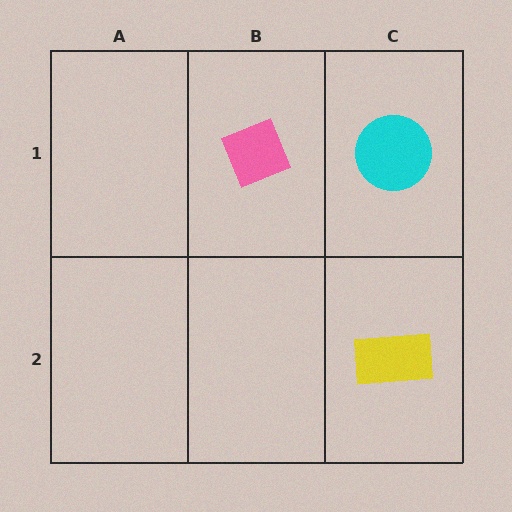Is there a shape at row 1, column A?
No, that cell is empty.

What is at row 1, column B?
A pink diamond.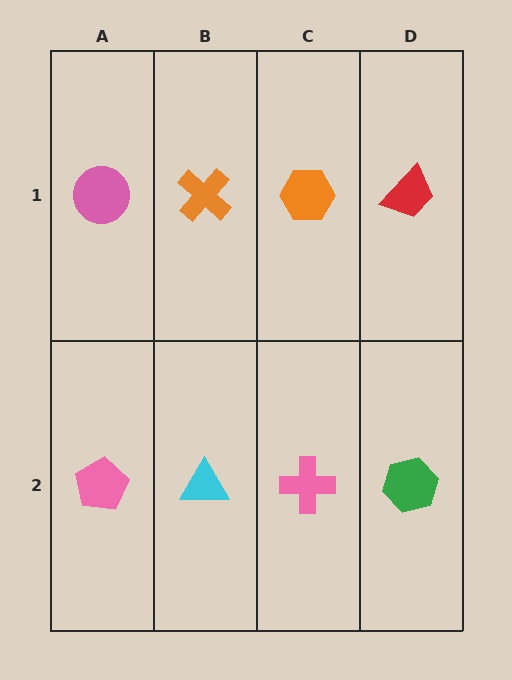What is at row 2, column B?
A cyan triangle.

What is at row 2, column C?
A pink cross.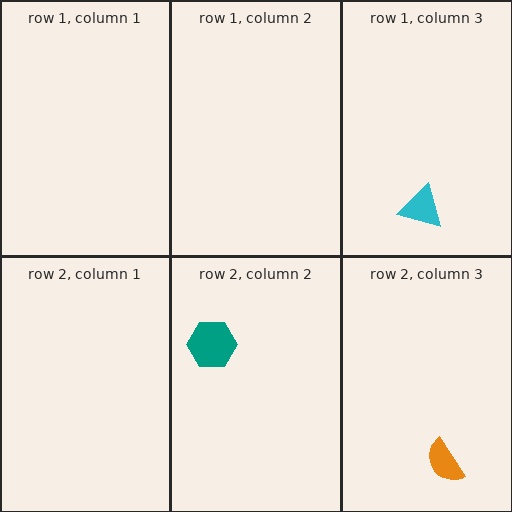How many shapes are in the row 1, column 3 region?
1.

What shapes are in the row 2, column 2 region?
The teal hexagon.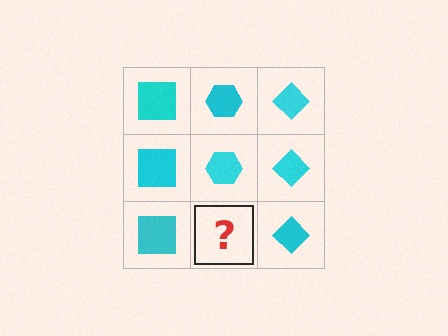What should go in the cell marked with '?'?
The missing cell should contain a cyan hexagon.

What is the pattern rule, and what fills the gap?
The rule is that each column has a consistent shape. The gap should be filled with a cyan hexagon.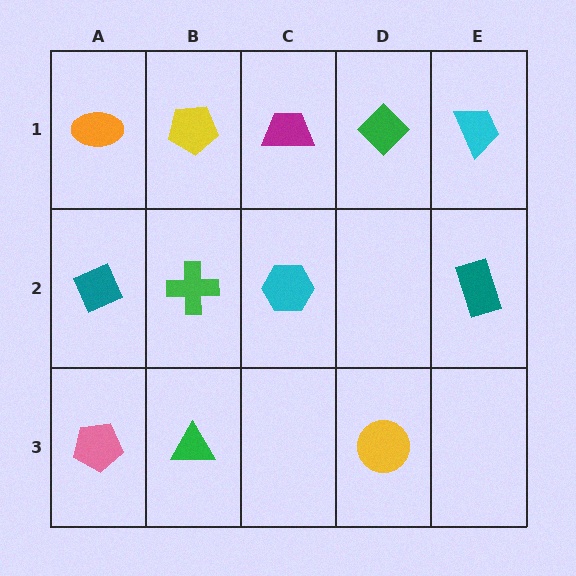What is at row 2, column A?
A teal diamond.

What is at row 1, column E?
A cyan trapezoid.